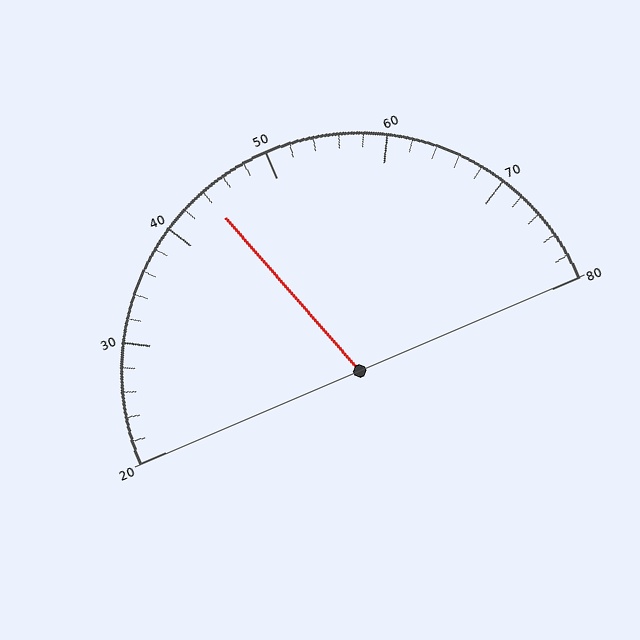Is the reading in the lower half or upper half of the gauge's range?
The reading is in the lower half of the range (20 to 80).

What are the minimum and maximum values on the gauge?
The gauge ranges from 20 to 80.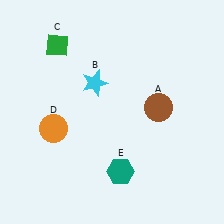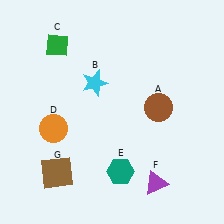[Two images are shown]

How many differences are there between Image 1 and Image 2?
There are 2 differences between the two images.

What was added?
A purple triangle (F), a brown square (G) were added in Image 2.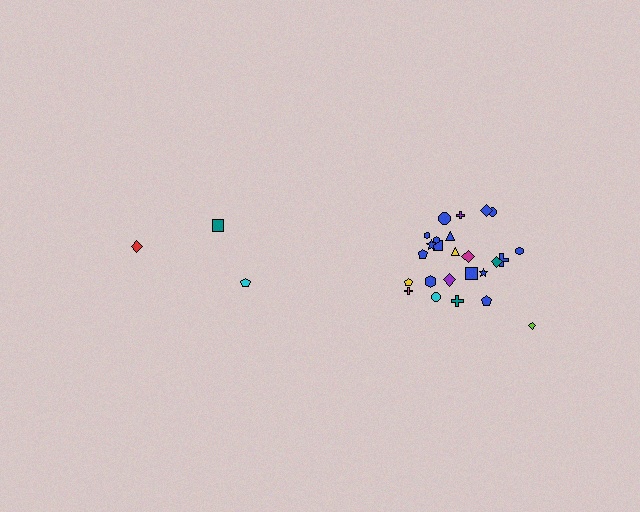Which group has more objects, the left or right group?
The right group.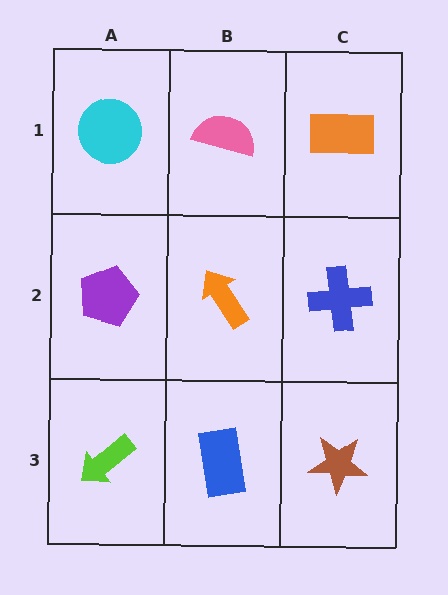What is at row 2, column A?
A purple pentagon.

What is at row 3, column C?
A brown star.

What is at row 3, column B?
A blue rectangle.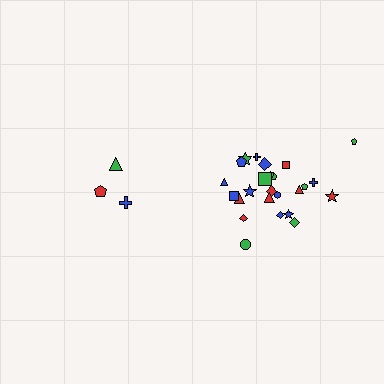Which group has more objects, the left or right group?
The right group.